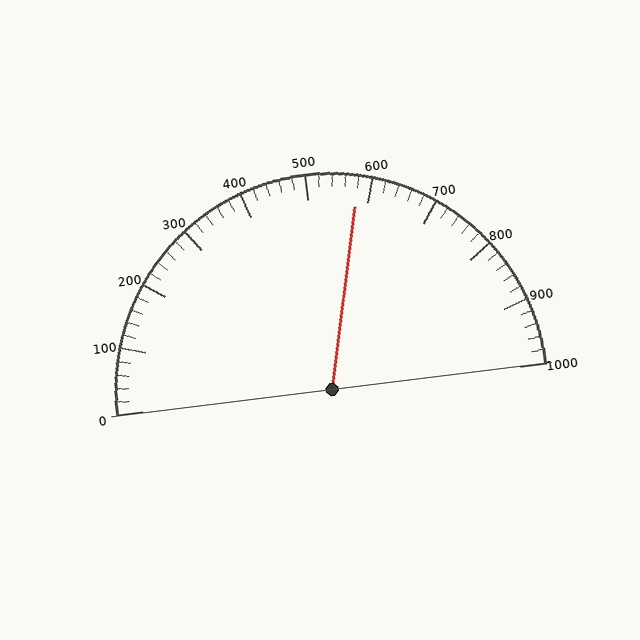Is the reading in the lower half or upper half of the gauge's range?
The reading is in the upper half of the range (0 to 1000).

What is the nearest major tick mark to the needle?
The nearest major tick mark is 600.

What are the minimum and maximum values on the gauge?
The gauge ranges from 0 to 1000.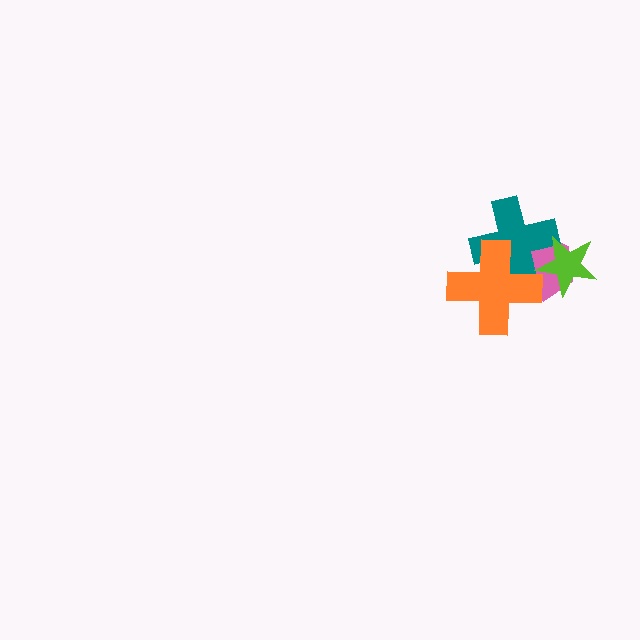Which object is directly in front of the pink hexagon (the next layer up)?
The teal cross is directly in front of the pink hexagon.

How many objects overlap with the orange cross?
2 objects overlap with the orange cross.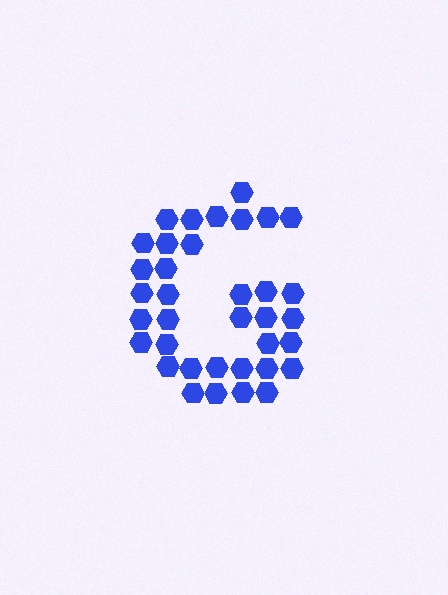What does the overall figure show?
The overall figure shows the letter G.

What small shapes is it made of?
It is made of small hexagons.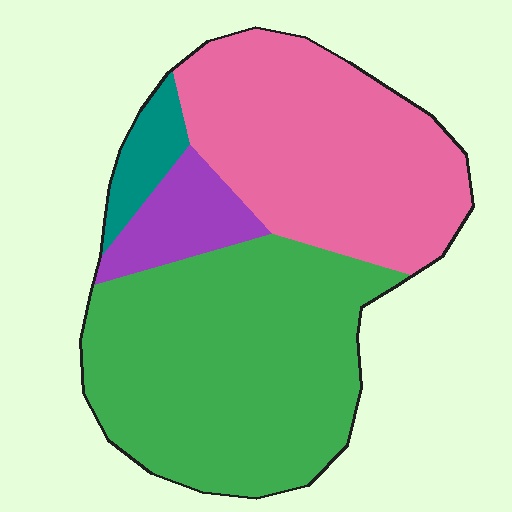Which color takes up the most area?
Green, at roughly 50%.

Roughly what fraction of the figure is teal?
Teal covers 6% of the figure.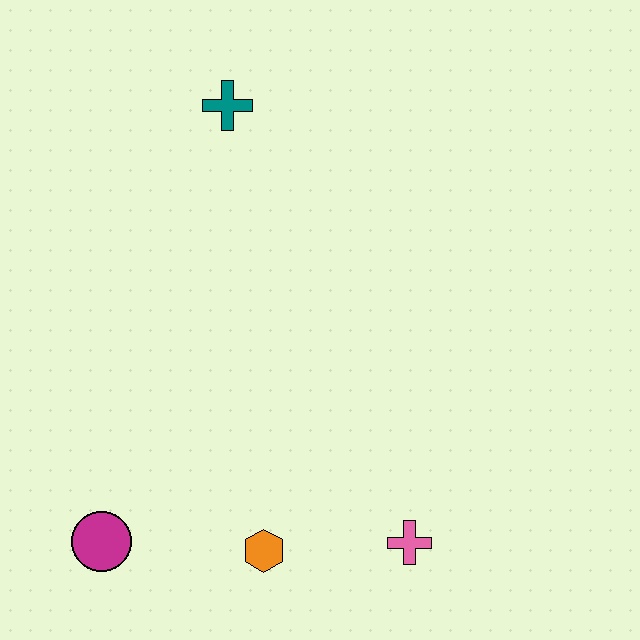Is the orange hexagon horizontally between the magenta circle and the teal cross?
No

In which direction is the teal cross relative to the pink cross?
The teal cross is above the pink cross.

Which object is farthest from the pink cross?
The teal cross is farthest from the pink cross.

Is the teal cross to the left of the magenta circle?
No